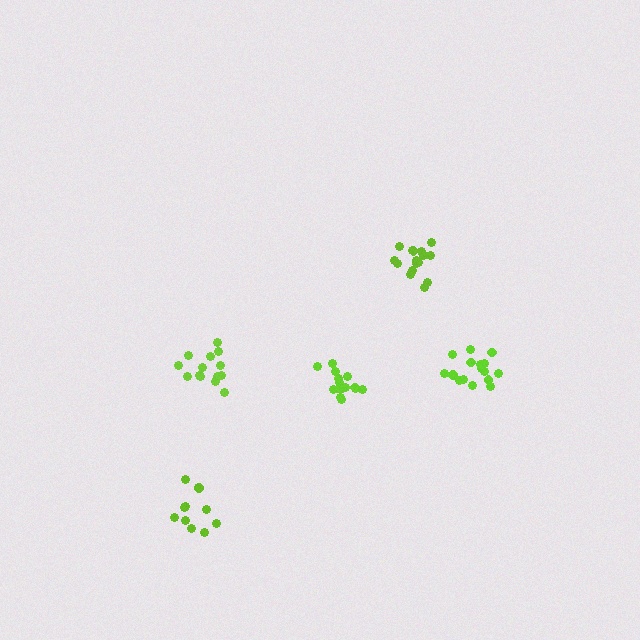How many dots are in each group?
Group 1: 14 dots, Group 2: 16 dots, Group 3: 16 dots, Group 4: 14 dots, Group 5: 11 dots (71 total).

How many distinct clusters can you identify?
There are 5 distinct clusters.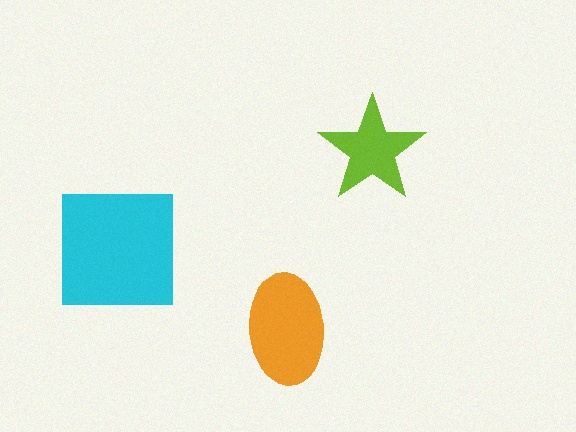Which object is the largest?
The cyan square.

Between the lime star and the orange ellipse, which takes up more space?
The orange ellipse.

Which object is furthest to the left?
The cyan square is leftmost.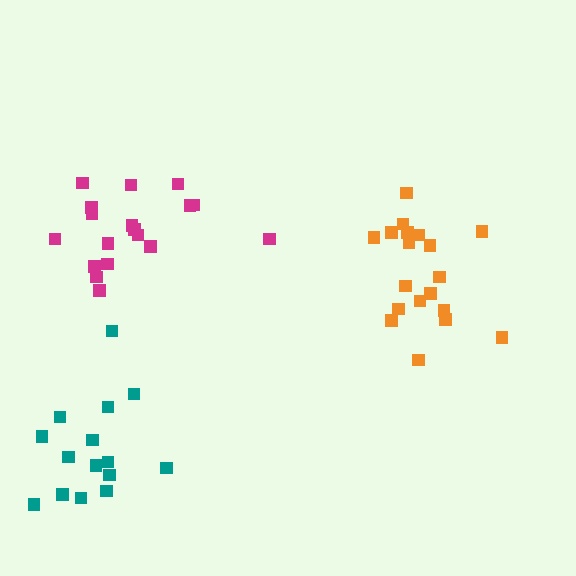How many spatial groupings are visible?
There are 3 spatial groupings.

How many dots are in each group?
Group 1: 19 dots, Group 2: 18 dots, Group 3: 15 dots (52 total).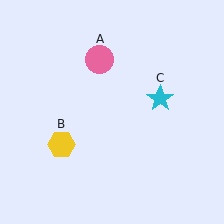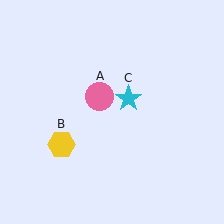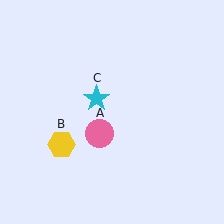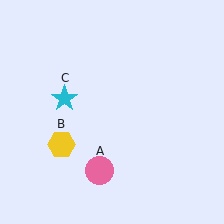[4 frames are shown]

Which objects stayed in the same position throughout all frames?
Yellow hexagon (object B) remained stationary.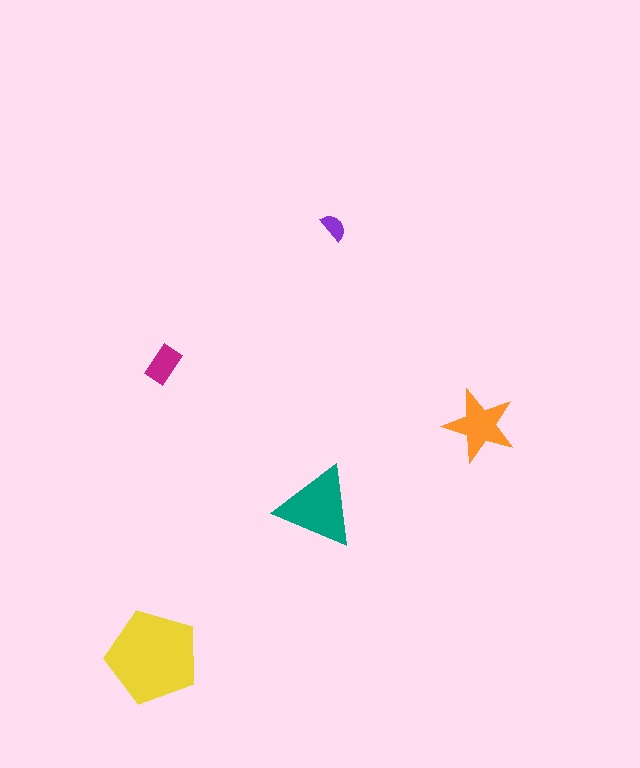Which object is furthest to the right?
The orange star is rightmost.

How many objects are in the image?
There are 5 objects in the image.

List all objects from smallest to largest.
The purple semicircle, the magenta rectangle, the orange star, the teal triangle, the yellow pentagon.